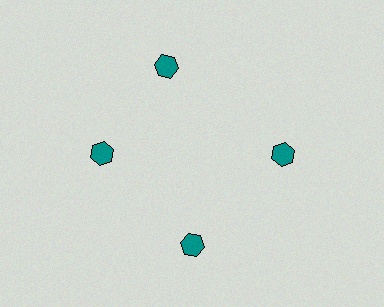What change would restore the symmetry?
The symmetry would be restored by rotating it back into even spacing with its neighbors so that all 4 hexagons sit at equal angles and equal distance from the center.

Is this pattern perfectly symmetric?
No. The 4 teal hexagons are arranged in a ring, but one element near the 12 o'clock position is rotated out of alignment along the ring, breaking the 4-fold rotational symmetry.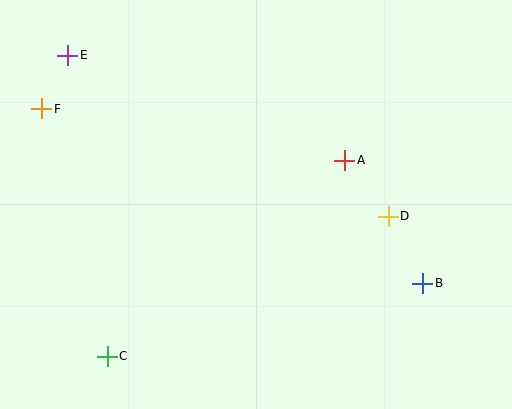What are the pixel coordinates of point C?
Point C is at (107, 356).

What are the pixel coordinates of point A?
Point A is at (345, 160).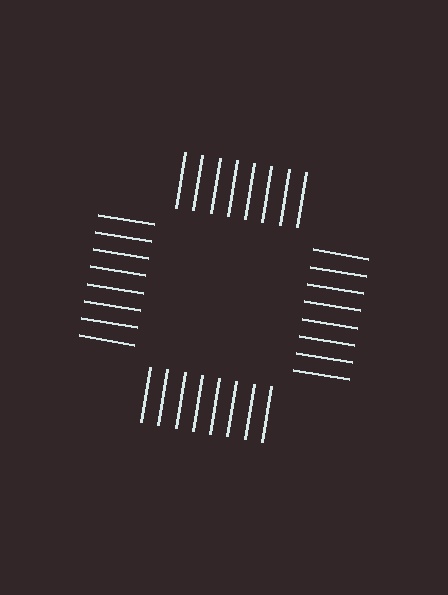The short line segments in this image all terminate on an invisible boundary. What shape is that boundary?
An illusory square — the line segments terminate on its edges but no continuous stroke is drawn.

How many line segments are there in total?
32 — 8 along each of the 4 edges.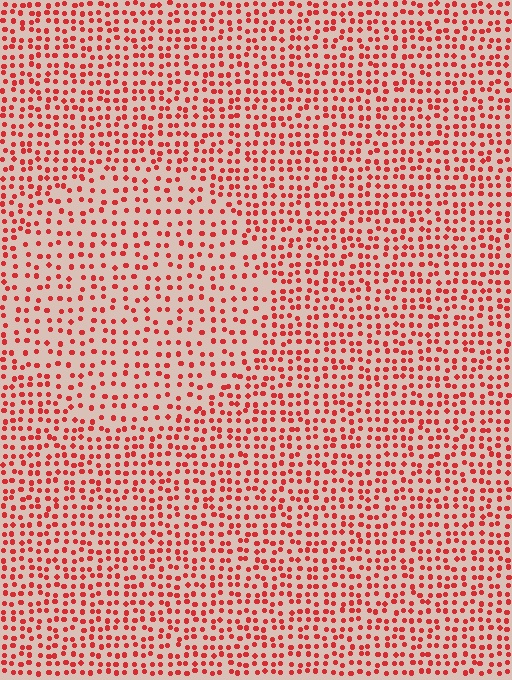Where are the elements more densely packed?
The elements are more densely packed outside the circle boundary.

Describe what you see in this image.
The image contains small red elements arranged at two different densities. A circle-shaped region is visible where the elements are less densely packed than the surrounding area.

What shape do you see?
I see a circle.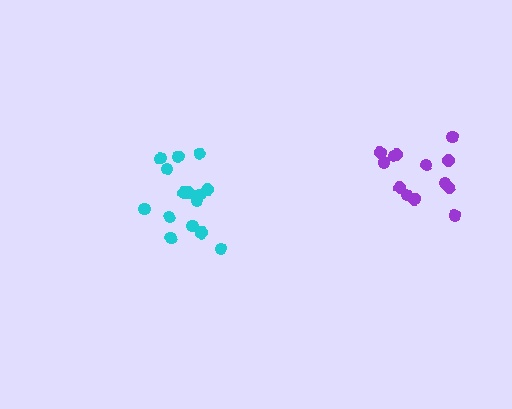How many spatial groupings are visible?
There are 2 spatial groupings.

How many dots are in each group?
Group 1: 16 dots, Group 2: 14 dots (30 total).